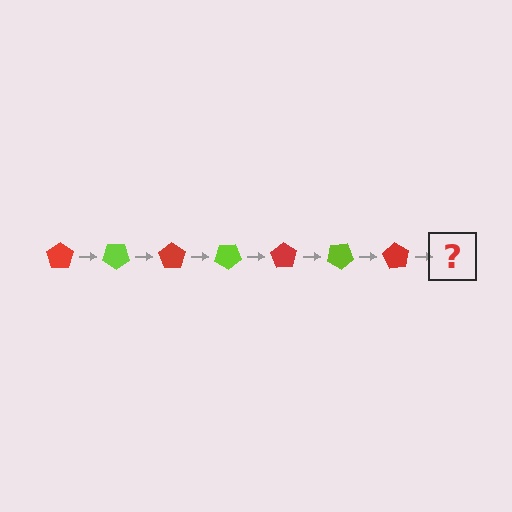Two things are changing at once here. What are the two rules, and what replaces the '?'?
The two rules are that it rotates 35 degrees each step and the color cycles through red and lime. The '?' should be a lime pentagon, rotated 245 degrees from the start.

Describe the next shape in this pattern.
It should be a lime pentagon, rotated 245 degrees from the start.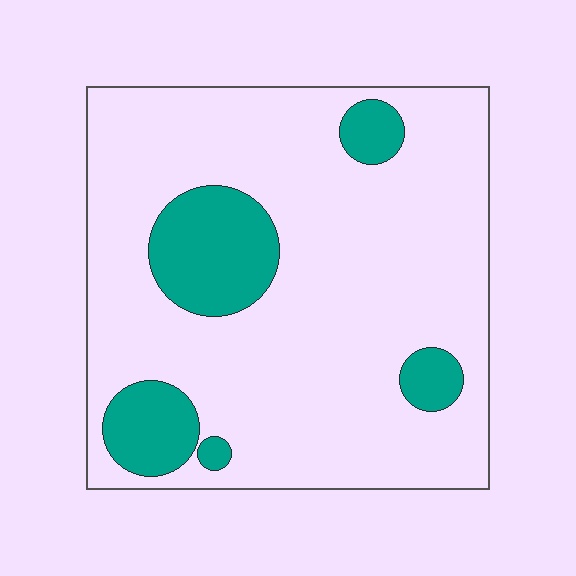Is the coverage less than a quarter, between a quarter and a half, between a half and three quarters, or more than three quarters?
Less than a quarter.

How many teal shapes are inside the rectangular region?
5.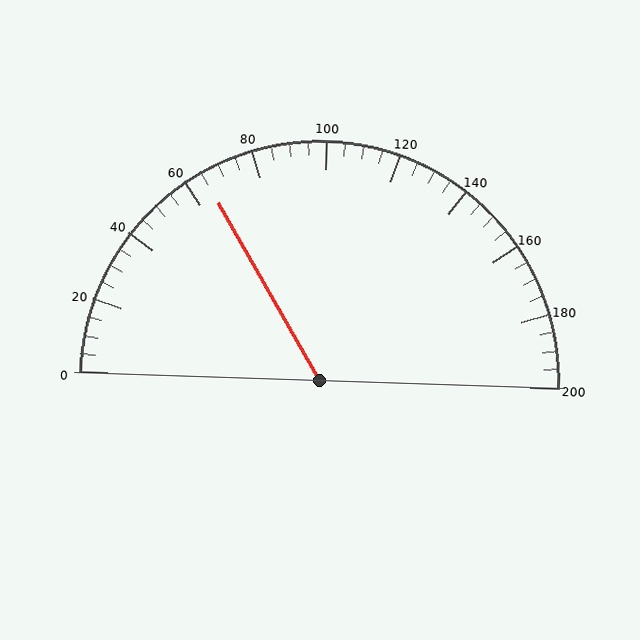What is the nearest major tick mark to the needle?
The nearest major tick mark is 60.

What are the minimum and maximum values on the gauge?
The gauge ranges from 0 to 200.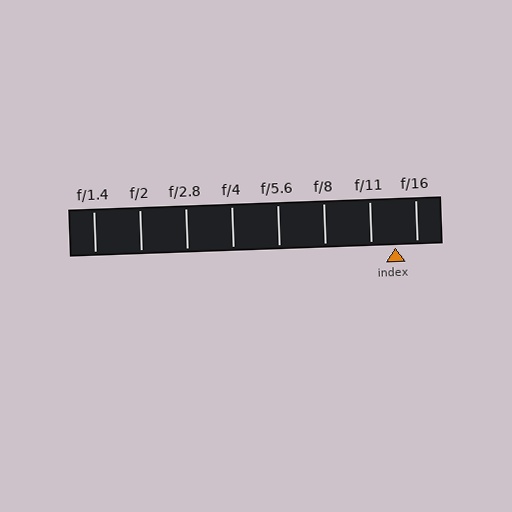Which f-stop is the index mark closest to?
The index mark is closest to f/16.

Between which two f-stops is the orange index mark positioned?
The index mark is between f/11 and f/16.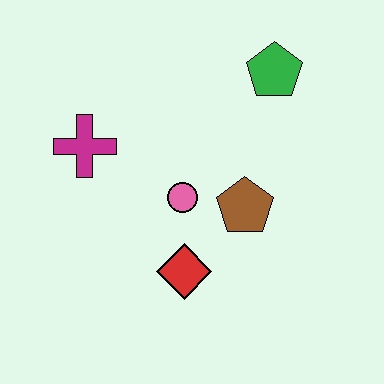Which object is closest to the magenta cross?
The pink circle is closest to the magenta cross.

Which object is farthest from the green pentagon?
The red diamond is farthest from the green pentagon.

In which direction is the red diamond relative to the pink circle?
The red diamond is below the pink circle.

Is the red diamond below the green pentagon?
Yes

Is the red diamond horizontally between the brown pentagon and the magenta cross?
Yes